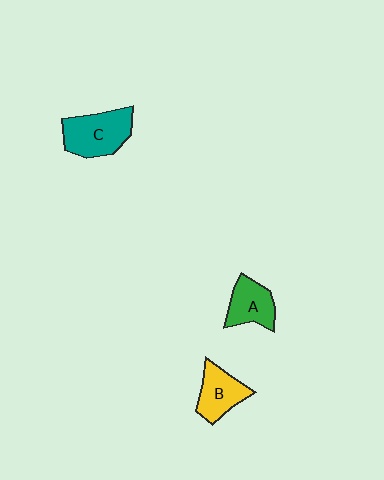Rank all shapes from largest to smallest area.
From largest to smallest: C (teal), B (yellow), A (green).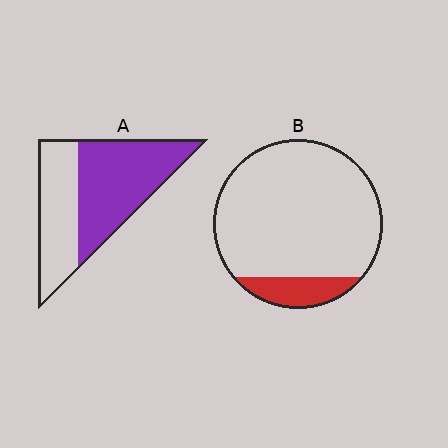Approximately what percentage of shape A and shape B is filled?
A is approximately 60% and B is approximately 15%.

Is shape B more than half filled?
No.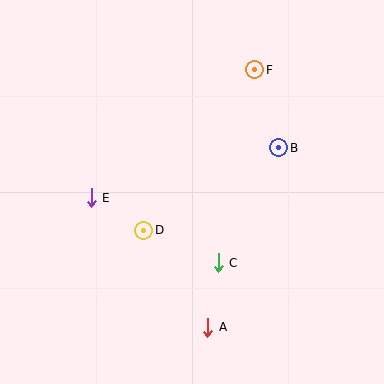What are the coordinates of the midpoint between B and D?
The midpoint between B and D is at (211, 189).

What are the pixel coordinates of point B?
Point B is at (279, 148).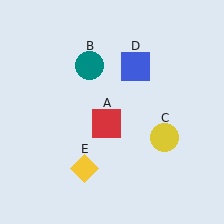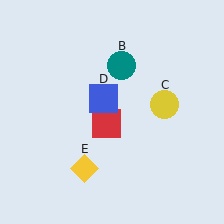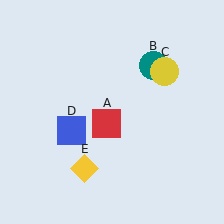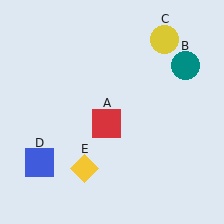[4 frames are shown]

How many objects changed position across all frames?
3 objects changed position: teal circle (object B), yellow circle (object C), blue square (object D).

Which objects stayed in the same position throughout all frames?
Red square (object A) and yellow diamond (object E) remained stationary.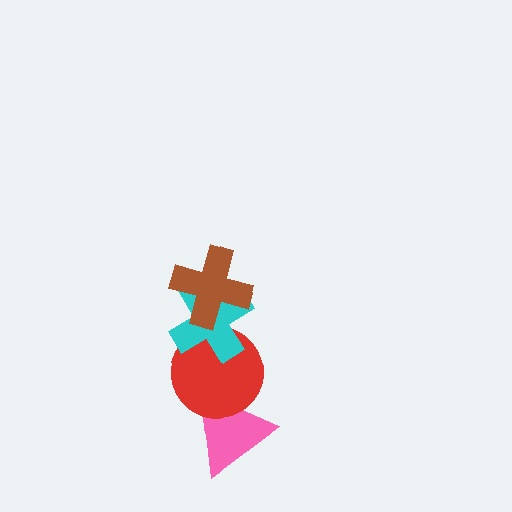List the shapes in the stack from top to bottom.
From top to bottom: the brown cross, the cyan cross, the red circle, the pink triangle.